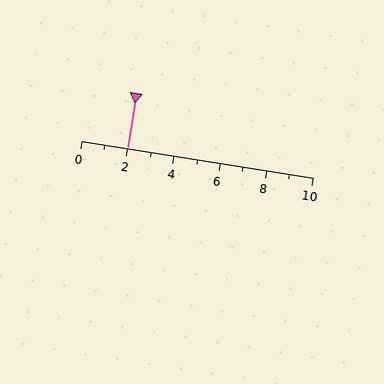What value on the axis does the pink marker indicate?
The marker indicates approximately 2.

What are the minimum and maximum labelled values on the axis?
The axis runs from 0 to 10.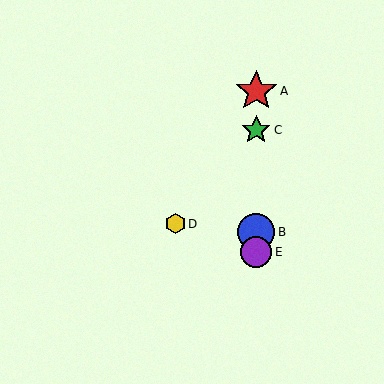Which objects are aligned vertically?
Objects A, B, C, E are aligned vertically.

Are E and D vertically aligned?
No, E is at x≈256 and D is at x≈175.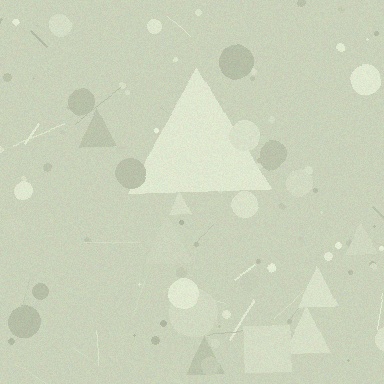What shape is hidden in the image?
A triangle is hidden in the image.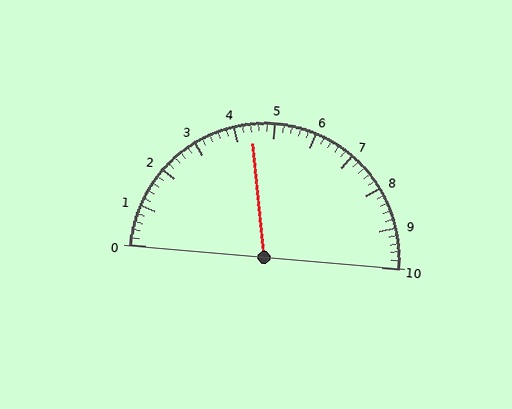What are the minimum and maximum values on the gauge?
The gauge ranges from 0 to 10.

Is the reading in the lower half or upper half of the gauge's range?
The reading is in the lower half of the range (0 to 10).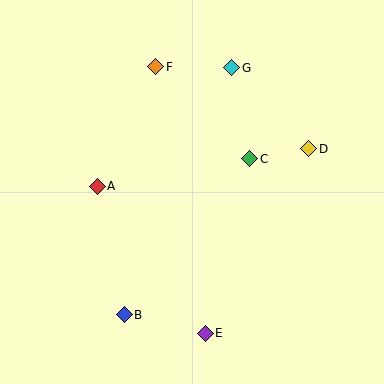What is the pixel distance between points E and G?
The distance between E and G is 267 pixels.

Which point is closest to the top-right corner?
Point G is closest to the top-right corner.